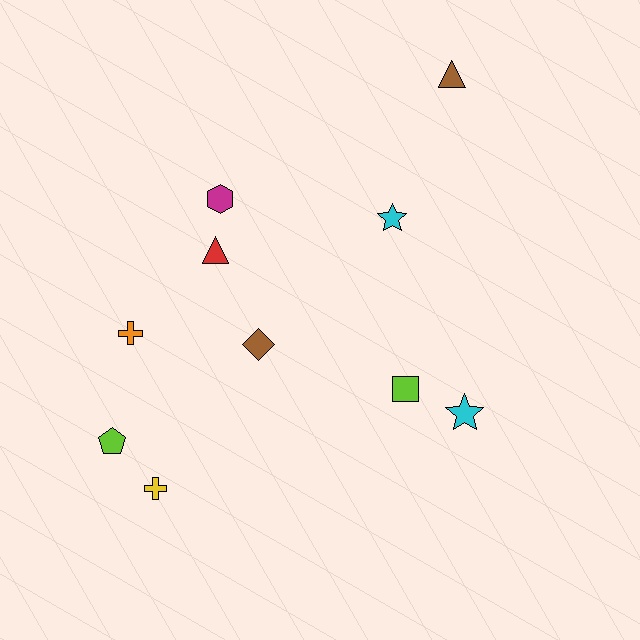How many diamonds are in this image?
There is 1 diamond.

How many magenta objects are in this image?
There is 1 magenta object.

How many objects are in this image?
There are 10 objects.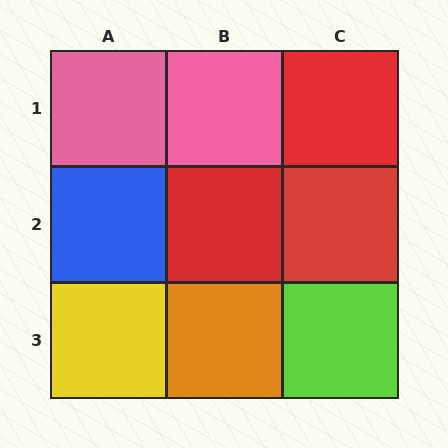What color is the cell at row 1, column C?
Red.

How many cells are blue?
1 cell is blue.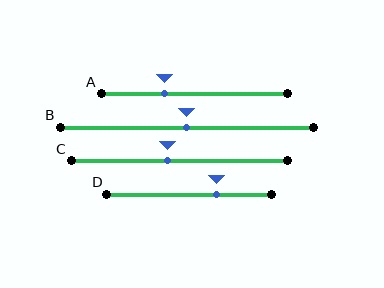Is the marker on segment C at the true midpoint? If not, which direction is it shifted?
No, the marker on segment C is shifted to the left by about 5% of the segment length.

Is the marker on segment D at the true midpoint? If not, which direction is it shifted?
No, the marker on segment D is shifted to the right by about 17% of the segment length.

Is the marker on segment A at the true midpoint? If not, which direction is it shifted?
No, the marker on segment A is shifted to the left by about 16% of the segment length.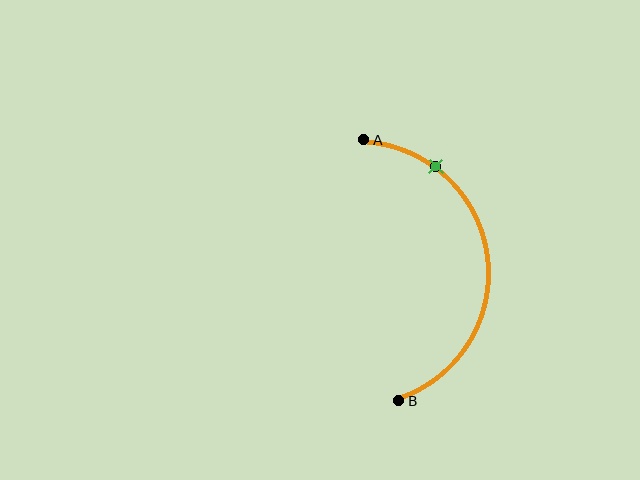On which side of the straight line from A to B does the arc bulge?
The arc bulges to the right of the straight line connecting A and B.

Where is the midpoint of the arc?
The arc midpoint is the point on the curve farthest from the straight line joining A and B. It sits to the right of that line.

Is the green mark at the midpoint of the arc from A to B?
No. The green mark lies on the arc but is closer to endpoint A. The arc midpoint would be at the point on the curve equidistant along the arc from both A and B.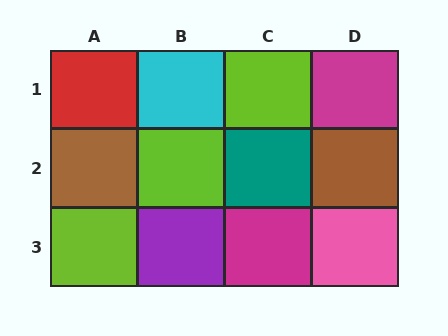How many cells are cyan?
1 cell is cyan.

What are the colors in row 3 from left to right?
Lime, purple, magenta, pink.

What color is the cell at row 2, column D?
Brown.